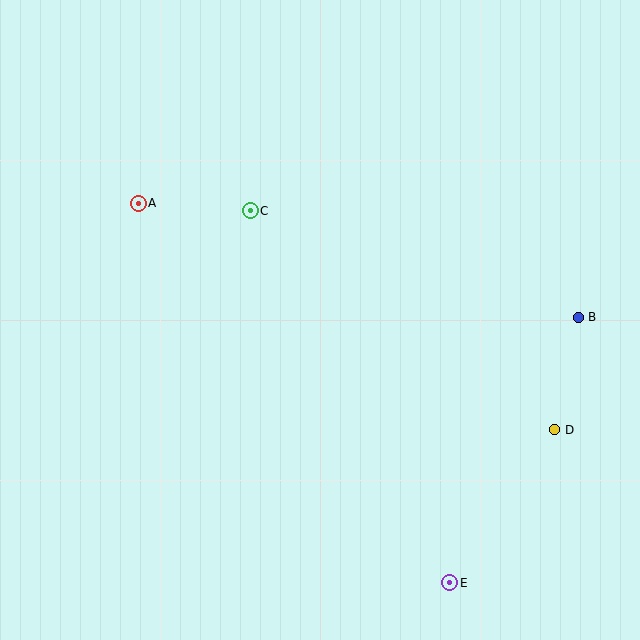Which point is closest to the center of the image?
Point C at (250, 211) is closest to the center.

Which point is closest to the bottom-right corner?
Point E is closest to the bottom-right corner.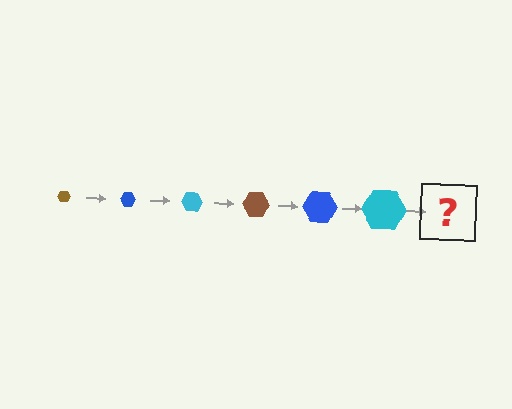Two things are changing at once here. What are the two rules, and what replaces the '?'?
The two rules are that the hexagon grows larger each step and the color cycles through brown, blue, and cyan. The '?' should be a brown hexagon, larger than the previous one.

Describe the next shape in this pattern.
It should be a brown hexagon, larger than the previous one.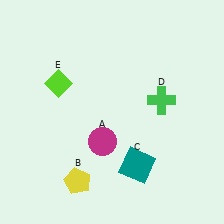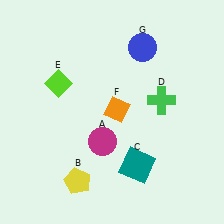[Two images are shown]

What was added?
An orange diamond (F), a blue circle (G) were added in Image 2.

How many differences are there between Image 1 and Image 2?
There are 2 differences between the two images.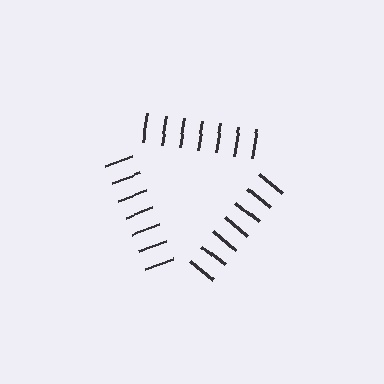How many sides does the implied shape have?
3 sides — the line-ends trace a triangle.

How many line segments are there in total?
21 — 7 along each of the 3 edges.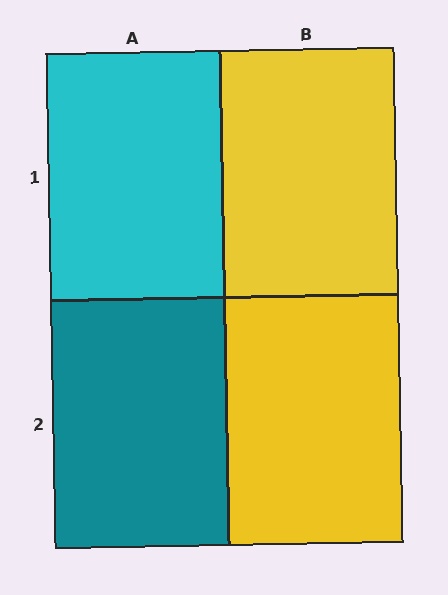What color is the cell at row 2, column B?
Yellow.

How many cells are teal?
1 cell is teal.